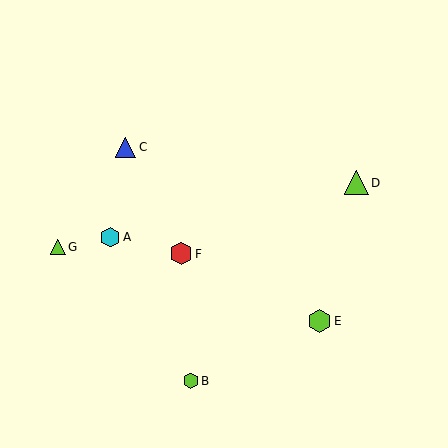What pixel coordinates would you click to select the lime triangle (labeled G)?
Click at (58, 247) to select the lime triangle G.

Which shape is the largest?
The lime triangle (labeled D) is the largest.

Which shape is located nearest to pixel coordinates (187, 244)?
The red hexagon (labeled F) at (181, 254) is nearest to that location.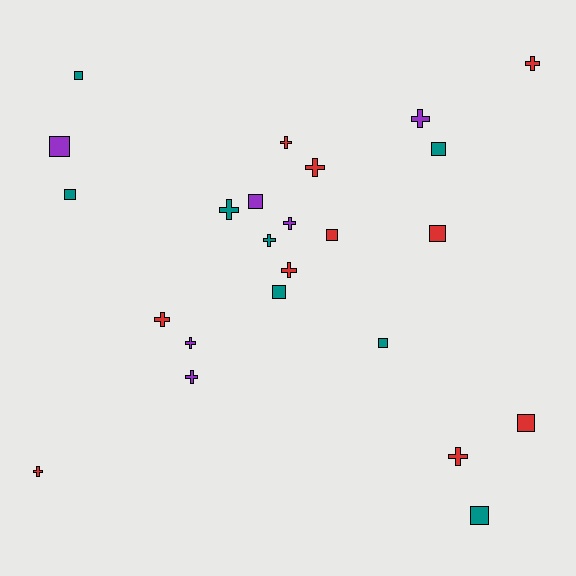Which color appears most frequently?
Red, with 10 objects.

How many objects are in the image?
There are 24 objects.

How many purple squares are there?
There are 2 purple squares.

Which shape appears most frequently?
Cross, with 13 objects.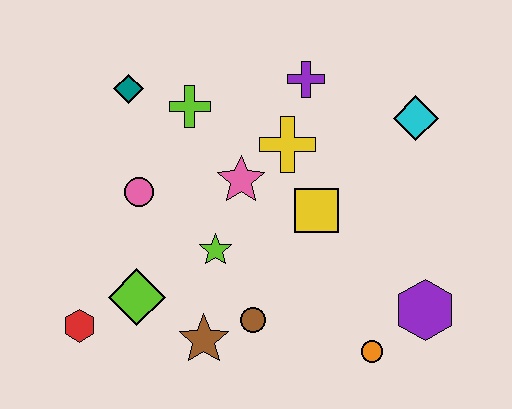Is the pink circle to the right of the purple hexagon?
No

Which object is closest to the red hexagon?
The lime diamond is closest to the red hexagon.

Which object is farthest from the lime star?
The cyan diamond is farthest from the lime star.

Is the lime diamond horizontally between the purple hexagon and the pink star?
No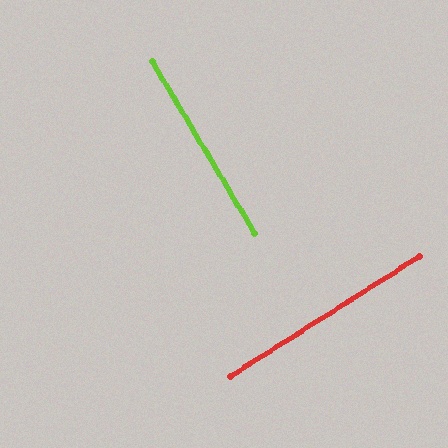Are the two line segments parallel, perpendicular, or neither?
Perpendicular — they meet at approximately 88°.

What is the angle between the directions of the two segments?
Approximately 88 degrees.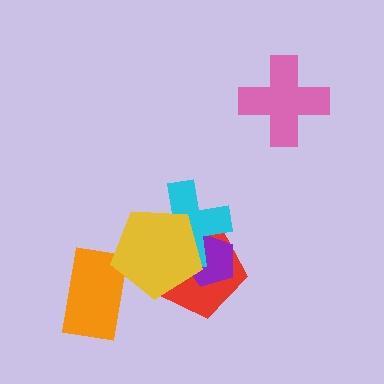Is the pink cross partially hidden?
No, no other shape covers it.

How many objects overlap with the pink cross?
0 objects overlap with the pink cross.